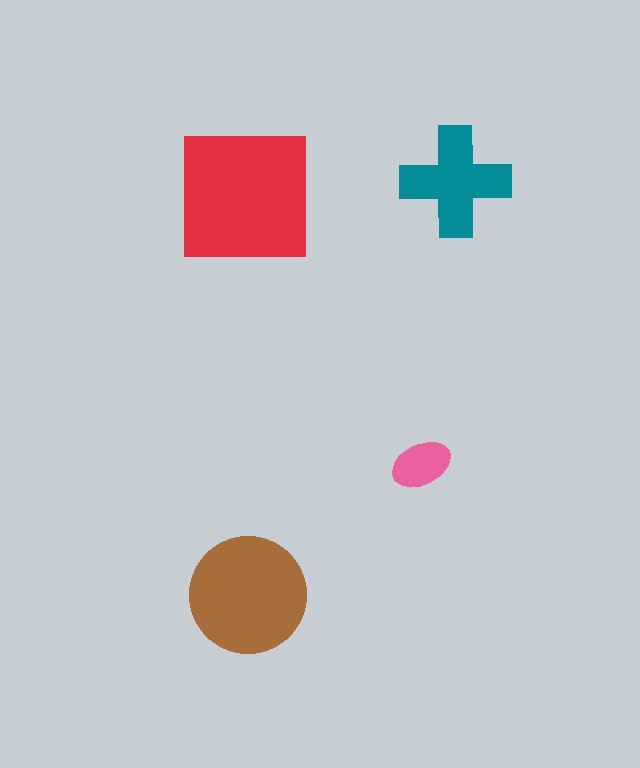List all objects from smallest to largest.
The pink ellipse, the teal cross, the brown circle, the red square.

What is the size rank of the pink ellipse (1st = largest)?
4th.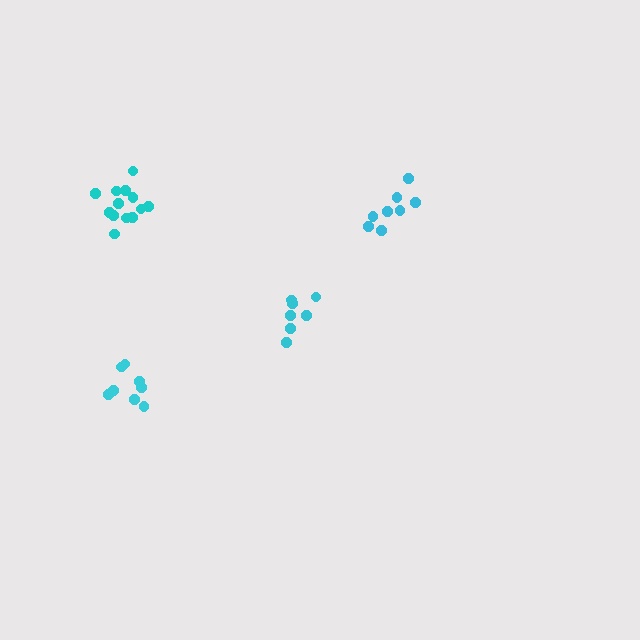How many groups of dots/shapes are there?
There are 4 groups.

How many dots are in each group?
Group 1: 13 dots, Group 2: 7 dots, Group 3: 8 dots, Group 4: 8 dots (36 total).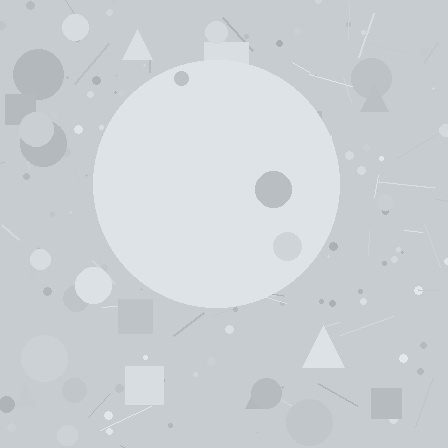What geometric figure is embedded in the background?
A circle is embedded in the background.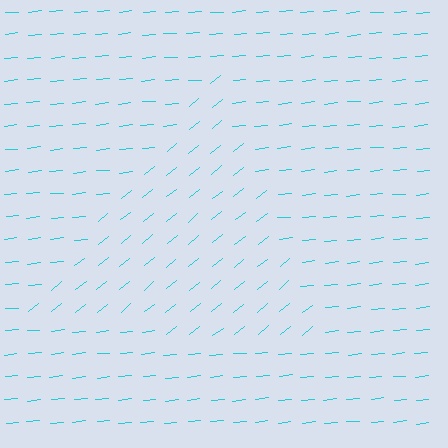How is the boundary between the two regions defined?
The boundary is defined purely by a change in line orientation (approximately 33 degrees difference). All lines are the same color and thickness.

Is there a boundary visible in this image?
Yes, there is a texture boundary formed by a change in line orientation.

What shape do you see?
I see a triangle.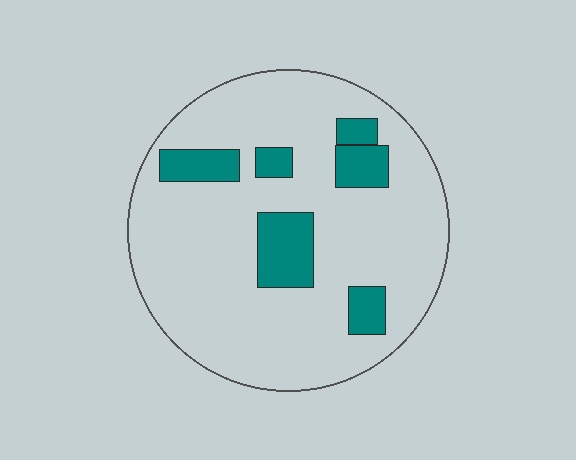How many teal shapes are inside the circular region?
6.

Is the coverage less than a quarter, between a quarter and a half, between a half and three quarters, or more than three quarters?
Less than a quarter.